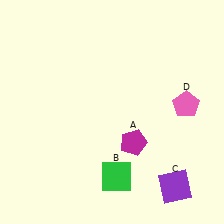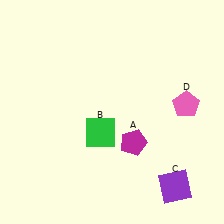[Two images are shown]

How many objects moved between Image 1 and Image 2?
1 object moved between the two images.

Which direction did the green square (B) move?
The green square (B) moved up.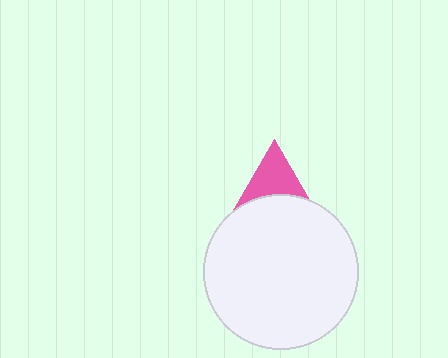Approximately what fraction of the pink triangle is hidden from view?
Roughly 63% of the pink triangle is hidden behind the white circle.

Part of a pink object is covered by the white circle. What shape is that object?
It is a triangle.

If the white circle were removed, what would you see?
You would see the complete pink triangle.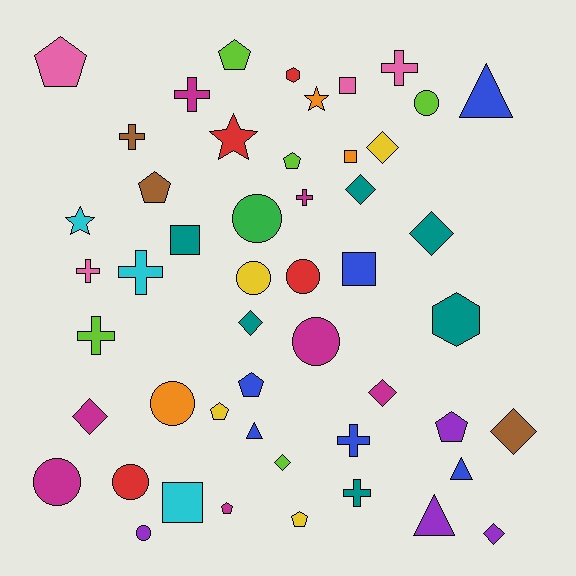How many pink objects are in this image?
There are 4 pink objects.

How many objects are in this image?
There are 50 objects.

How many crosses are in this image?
There are 9 crosses.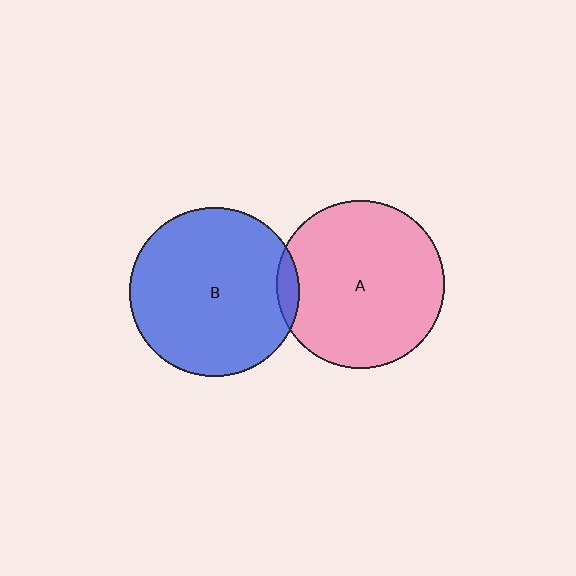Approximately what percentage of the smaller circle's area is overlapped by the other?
Approximately 5%.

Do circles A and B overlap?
Yes.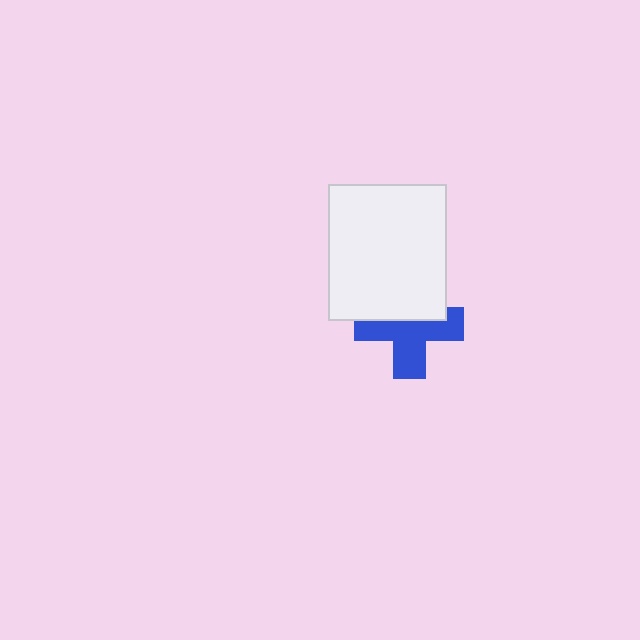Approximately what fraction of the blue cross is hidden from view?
Roughly 41% of the blue cross is hidden behind the white rectangle.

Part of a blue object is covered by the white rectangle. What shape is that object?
It is a cross.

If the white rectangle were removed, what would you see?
You would see the complete blue cross.